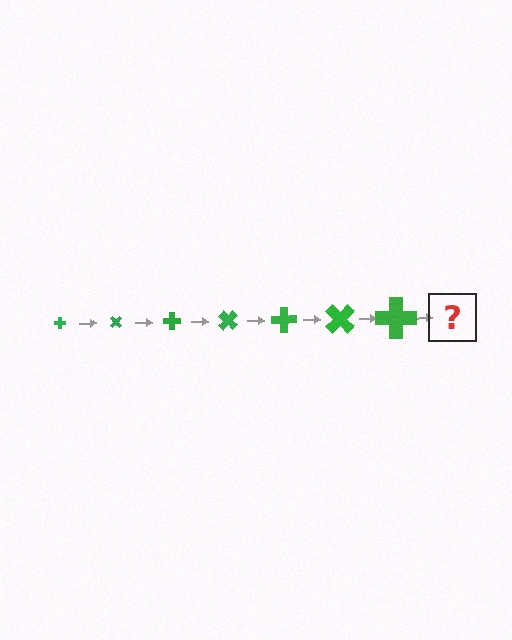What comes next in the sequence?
The next element should be a cross, larger than the previous one and rotated 315 degrees from the start.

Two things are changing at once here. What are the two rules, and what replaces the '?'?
The two rules are that the cross grows larger each step and it rotates 45 degrees each step. The '?' should be a cross, larger than the previous one and rotated 315 degrees from the start.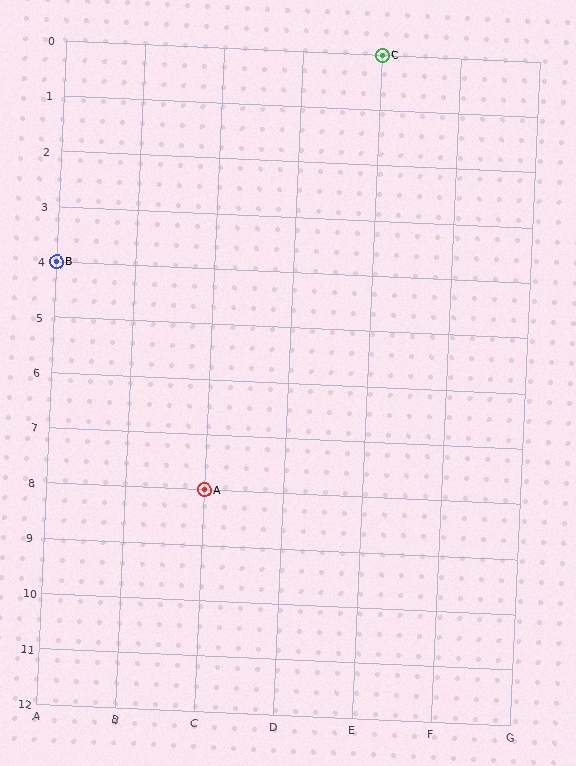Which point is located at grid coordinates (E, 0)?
Point C is at (E, 0).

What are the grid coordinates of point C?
Point C is at grid coordinates (E, 0).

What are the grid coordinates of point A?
Point A is at grid coordinates (C, 8).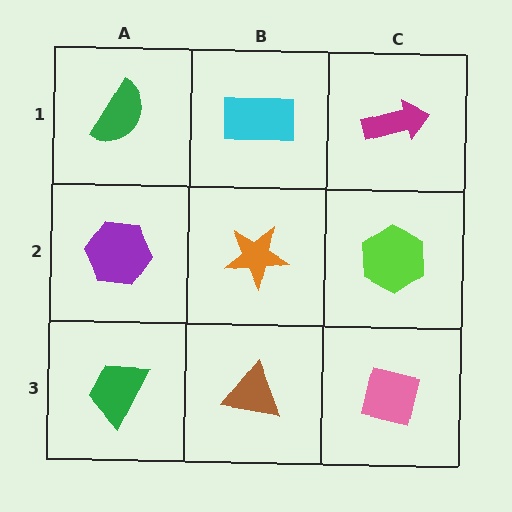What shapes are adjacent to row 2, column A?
A green semicircle (row 1, column A), a green trapezoid (row 3, column A), an orange star (row 2, column B).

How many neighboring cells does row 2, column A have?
3.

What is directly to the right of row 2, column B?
A lime hexagon.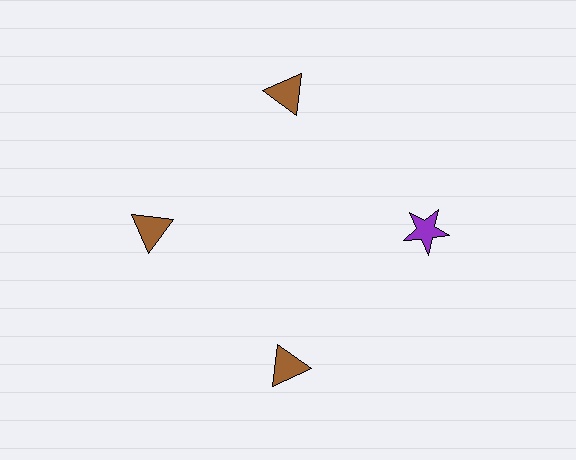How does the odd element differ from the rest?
It differs in both color (purple instead of brown) and shape (star instead of triangle).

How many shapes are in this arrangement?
There are 4 shapes arranged in a ring pattern.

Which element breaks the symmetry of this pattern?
The purple star at roughly the 3 o'clock position breaks the symmetry. All other shapes are brown triangles.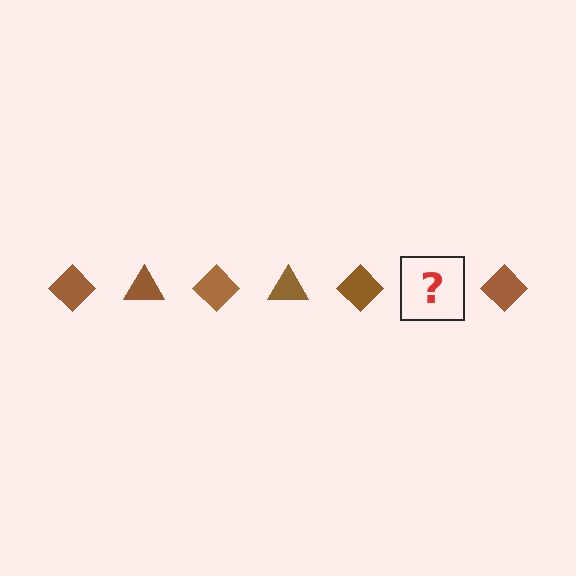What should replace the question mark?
The question mark should be replaced with a brown triangle.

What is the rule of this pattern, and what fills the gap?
The rule is that the pattern cycles through diamond, triangle shapes in brown. The gap should be filled with a brown triangle.